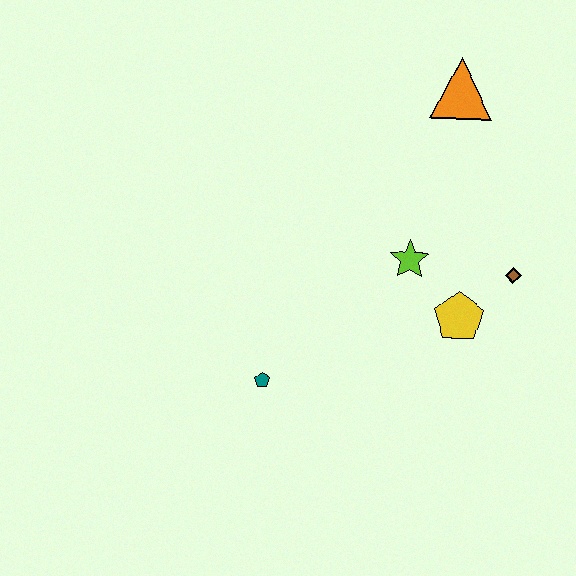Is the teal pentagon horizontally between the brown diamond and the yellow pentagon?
No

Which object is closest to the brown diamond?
The yellow pentagon is closest to the brown diamond.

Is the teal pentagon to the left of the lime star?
Yes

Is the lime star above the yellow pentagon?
Yes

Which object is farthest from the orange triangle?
The teal pentagon is farthest from the orange triangle.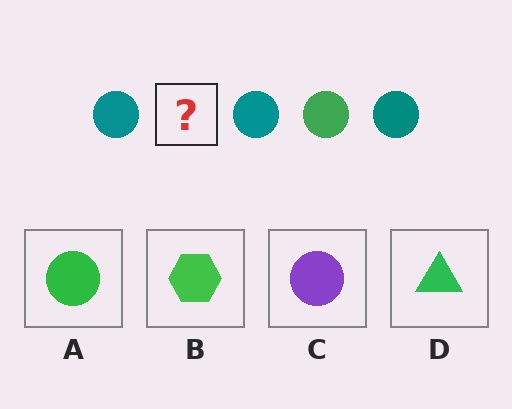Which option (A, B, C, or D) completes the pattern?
A.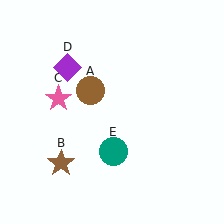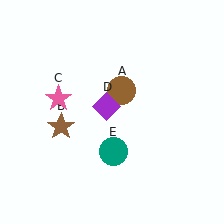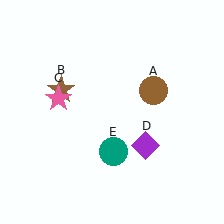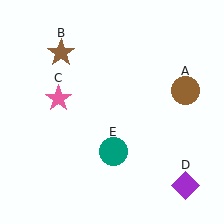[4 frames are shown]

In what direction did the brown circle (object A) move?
The brown circle (object A) moved right.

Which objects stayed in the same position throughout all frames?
Pink star (object C) and teal circle (object E) remained stationary.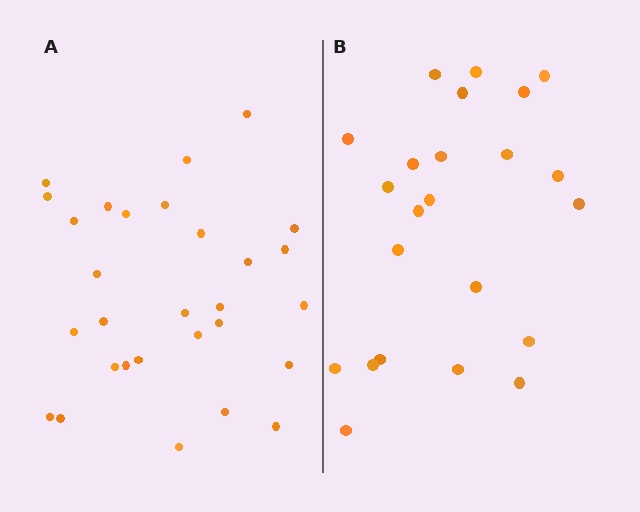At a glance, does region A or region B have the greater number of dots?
Region A (the left region) has more dots.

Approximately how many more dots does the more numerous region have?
Region A has about 6 more dots than region B.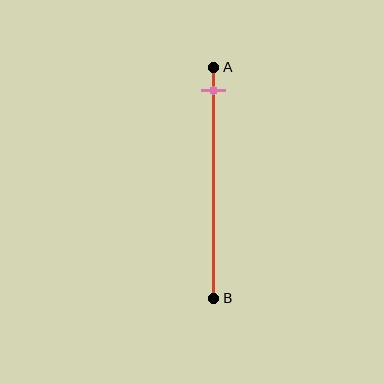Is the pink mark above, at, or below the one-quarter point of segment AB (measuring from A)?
The pink mark is above the one-quarter point of segment AB.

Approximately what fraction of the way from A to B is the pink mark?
The pink mark is approximately 10% of the way from A to B.